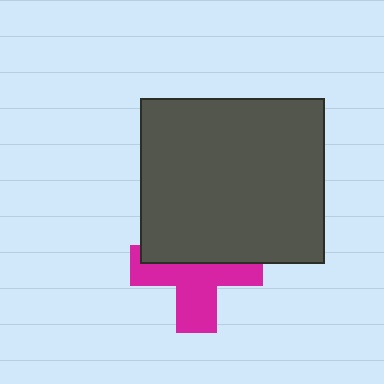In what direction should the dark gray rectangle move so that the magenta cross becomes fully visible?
The dark gray rectangle should move up. That is the shortest direction to clear the overlap and leave the magenta cross fully visible.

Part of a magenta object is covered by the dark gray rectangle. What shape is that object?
It is a cross.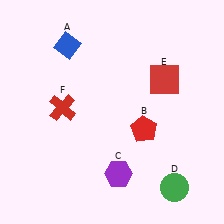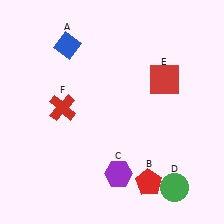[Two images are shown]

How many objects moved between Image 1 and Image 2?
1 object moved between the two images.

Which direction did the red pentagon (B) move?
The red pentagon (B) moved down.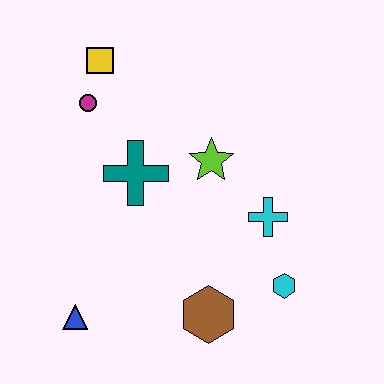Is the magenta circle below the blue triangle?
No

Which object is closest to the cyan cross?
The cyan hexagon is closest to the cyan cross.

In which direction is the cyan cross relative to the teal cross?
The cyan cross is to the right of the teal cross.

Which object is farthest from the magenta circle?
The cyan hexagon is farthest from the magenta circle.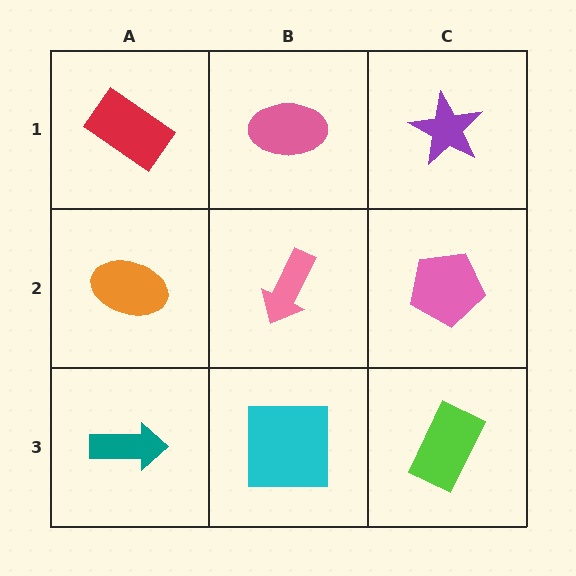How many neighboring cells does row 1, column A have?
2.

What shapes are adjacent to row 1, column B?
A pink arrow (row 2, column B), a red rectangle (row 1, column A), a purple star (row 1, column C).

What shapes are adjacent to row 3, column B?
A pink arrow (row 2, column B), a teal arrow (row 3, column A), a lime rectangle (row 3, column C).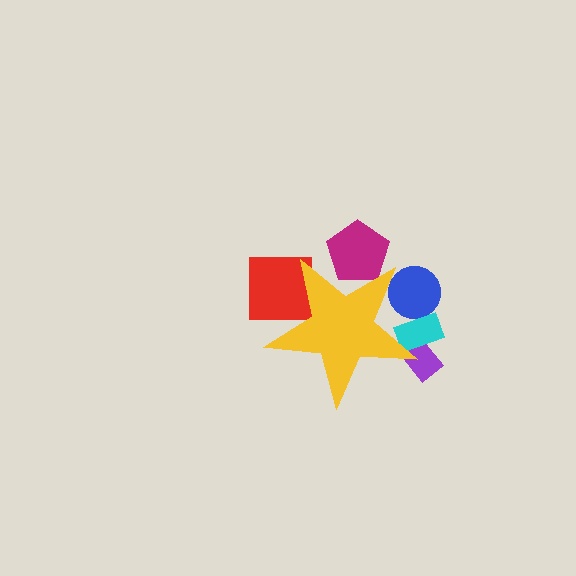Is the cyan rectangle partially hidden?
Yes, the cyan rectangle is partially hidden behind the yellow star.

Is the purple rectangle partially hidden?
Yes, the purple rectangle is partially hidden behind the yellow star.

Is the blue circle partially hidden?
Yes, the blue circle is partially hidden behind the yellow star.